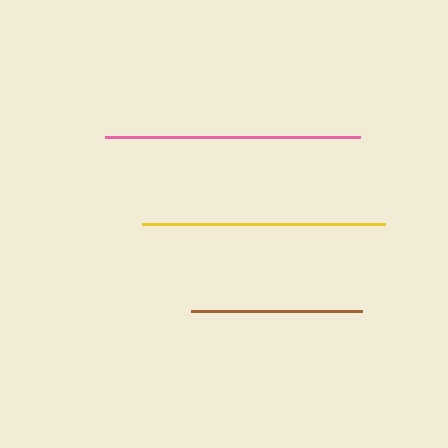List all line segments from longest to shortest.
From longest to shortest: pink, yellow, brown.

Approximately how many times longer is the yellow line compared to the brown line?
The yellow line is approximately 1.4 times the length of the brown line.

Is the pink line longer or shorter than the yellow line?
The pink line is longer than the yellow line.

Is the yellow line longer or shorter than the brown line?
The yellow line is longer than the brown line.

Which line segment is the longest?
The pink line is the longest at approximately 255 pixels.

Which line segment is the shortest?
The brown line is the shortest at approximately 171 pixels.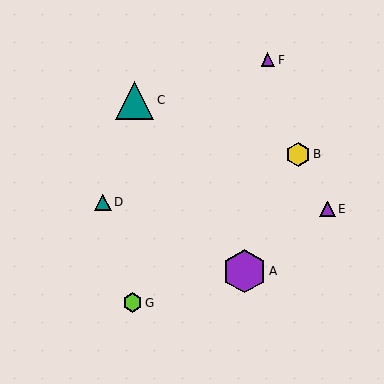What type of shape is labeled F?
Shape F is a purple triangle.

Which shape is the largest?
The purple hexagon (labeled A) is the largest.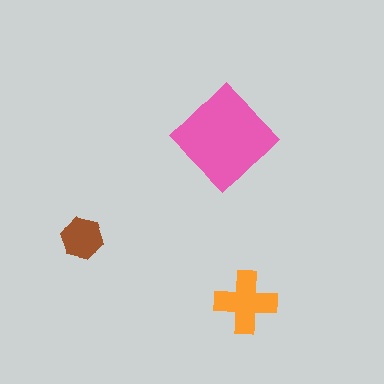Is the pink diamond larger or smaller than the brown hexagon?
Larger.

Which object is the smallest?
The brown hexagon.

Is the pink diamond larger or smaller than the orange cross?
Larger.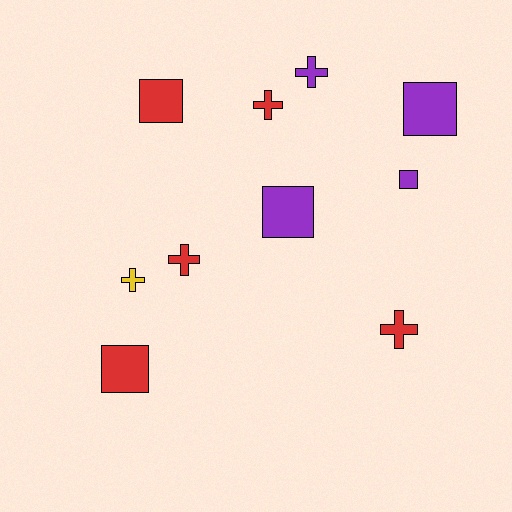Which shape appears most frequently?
Square, with 5 objects.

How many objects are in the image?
There are 10 objects.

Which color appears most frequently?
Red, with 5 objects.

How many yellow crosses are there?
There is 1 yellow cross.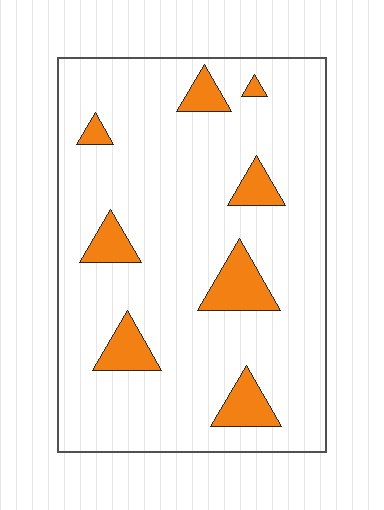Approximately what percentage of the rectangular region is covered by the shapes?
Approximately 10%.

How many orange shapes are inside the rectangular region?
8.